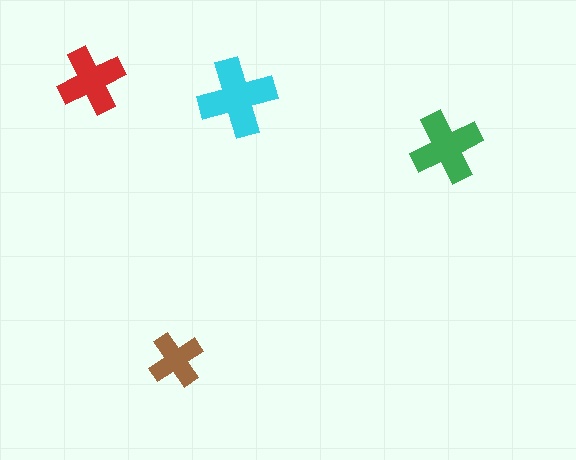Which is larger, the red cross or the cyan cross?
The cyan one.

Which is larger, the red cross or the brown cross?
The red one.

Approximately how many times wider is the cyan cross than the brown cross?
About 1.5 times wider.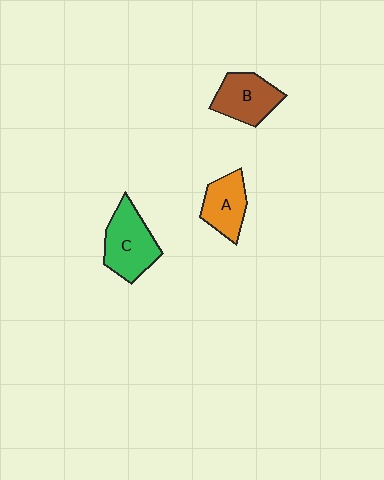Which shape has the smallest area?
Shape A (orange).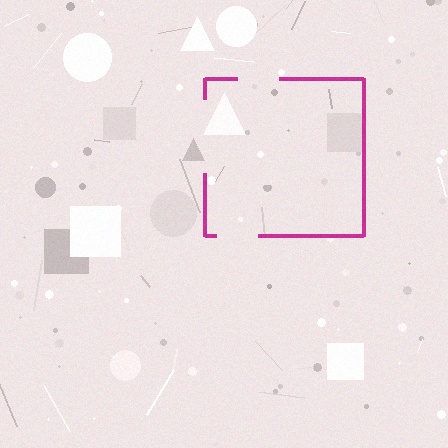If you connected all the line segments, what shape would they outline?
They would outline a square.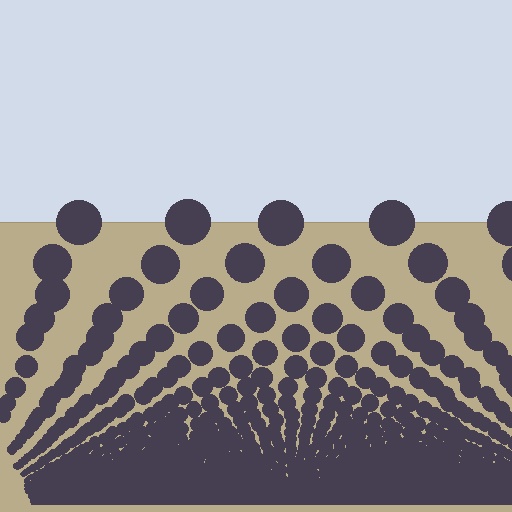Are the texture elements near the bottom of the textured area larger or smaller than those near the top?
Smaller. The gradient is inverted — elements near the bottom are smaller and denser.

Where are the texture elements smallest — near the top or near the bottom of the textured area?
Near the bottom.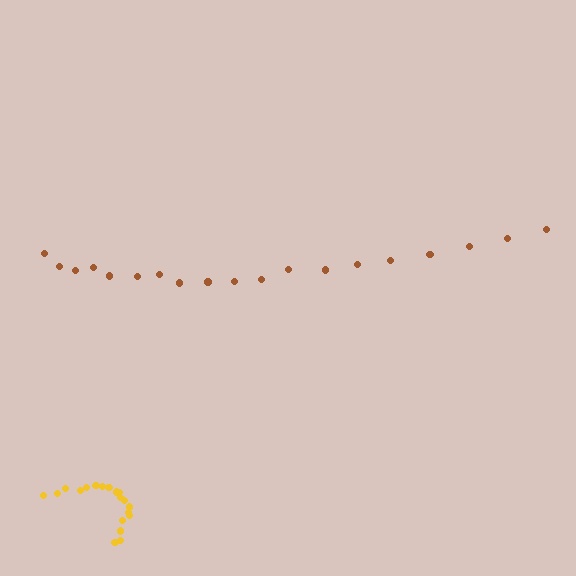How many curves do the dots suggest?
There are 2 distinct paths.